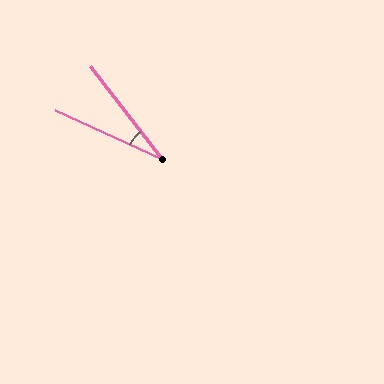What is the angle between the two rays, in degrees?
Approximately 28 degrees.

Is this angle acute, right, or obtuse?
It is acute.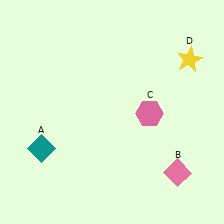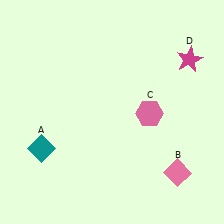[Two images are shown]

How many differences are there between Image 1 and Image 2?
There is 1 difference between the two images.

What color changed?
The star (D) changed from yellow in Image 1 to magenta in Image 2.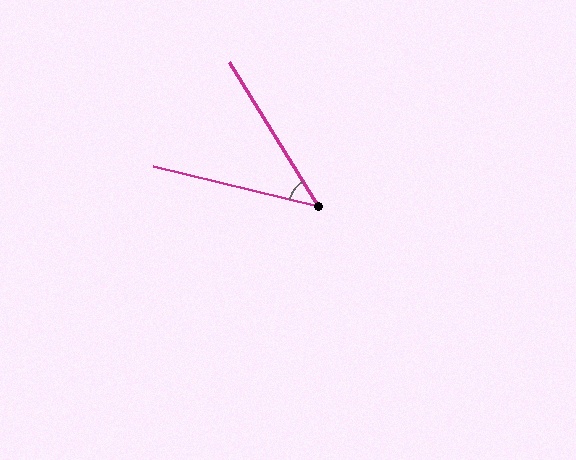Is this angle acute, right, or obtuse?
It is acute.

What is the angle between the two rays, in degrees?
Approximately 45 degrees.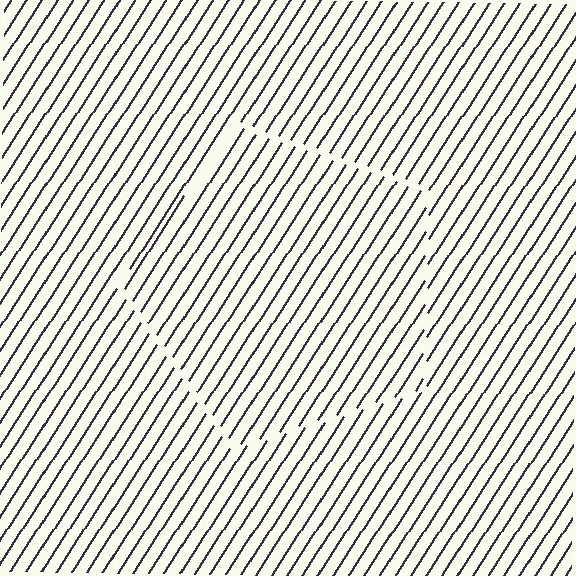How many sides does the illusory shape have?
5 sides — the line-ends trace a pentagon.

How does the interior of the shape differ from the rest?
The interior of the shape contains the same grating, shifted by half a period — the contour is defined by the phase discontinuity where line-ends from the inner and outer gratings abut.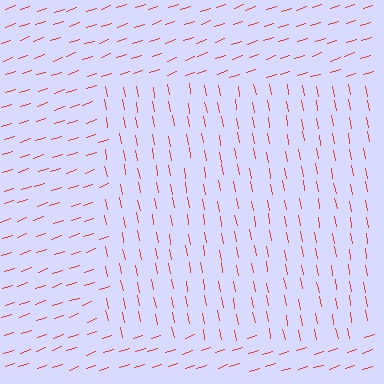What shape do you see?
I see a rectangle.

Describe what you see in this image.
The image is filled with small red line segments. A rectangle region in the image has lines oriented differently from the surrounding lines, creating a visible texture boundary.